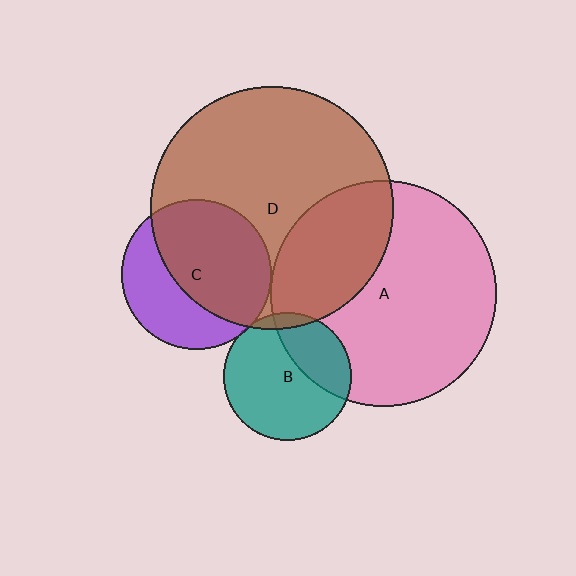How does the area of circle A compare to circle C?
Approximately 2.3 times.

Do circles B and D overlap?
Yes.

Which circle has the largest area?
Circle D (brown).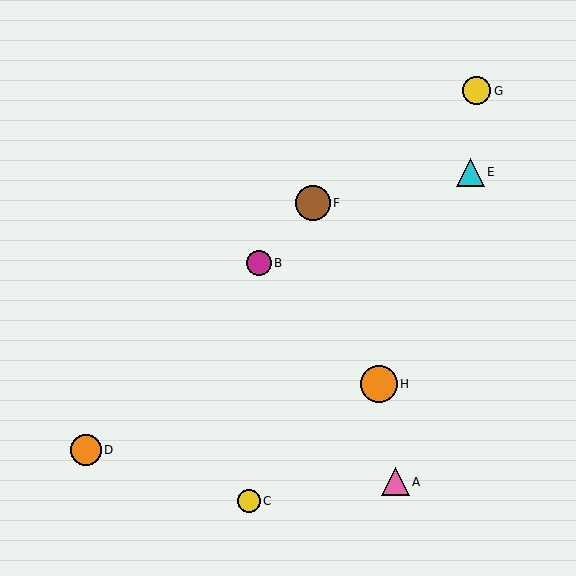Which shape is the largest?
The orange circle (labeled H) is the largest.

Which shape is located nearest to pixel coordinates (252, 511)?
The yellow circle (labeled C) at (249, 501) is nearest to that location.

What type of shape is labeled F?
Shape F is a brown circle.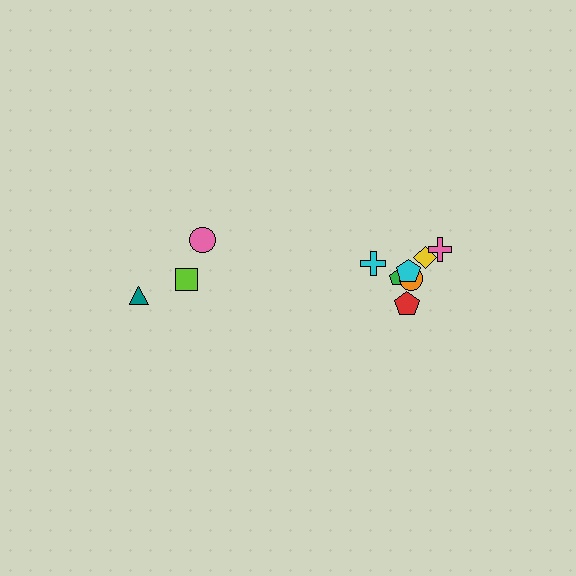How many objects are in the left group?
There are 3 objects.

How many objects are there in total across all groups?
There are 10 objects.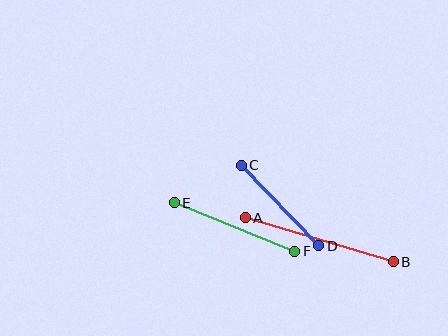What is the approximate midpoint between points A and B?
The midpoint is at approximately (319, 240) pixels.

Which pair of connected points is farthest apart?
Points A and B are farthest apart.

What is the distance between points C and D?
The distance is approximately 112 pixels.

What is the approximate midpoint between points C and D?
The midpoint is at approximately (280, 205) pixels.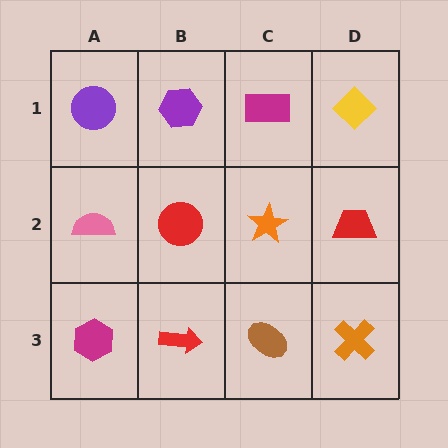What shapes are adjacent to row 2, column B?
A purple hexagon (row 1, column B), a red arrow (row 3, column B), a pink semicircle (row 2, column A), an orange star (row 2, column C).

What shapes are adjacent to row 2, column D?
A yellow diamond (row 1, column D), an orange cross (row 3, column D), an orange star (row 2, column C).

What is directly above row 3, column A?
A pink semicircle.